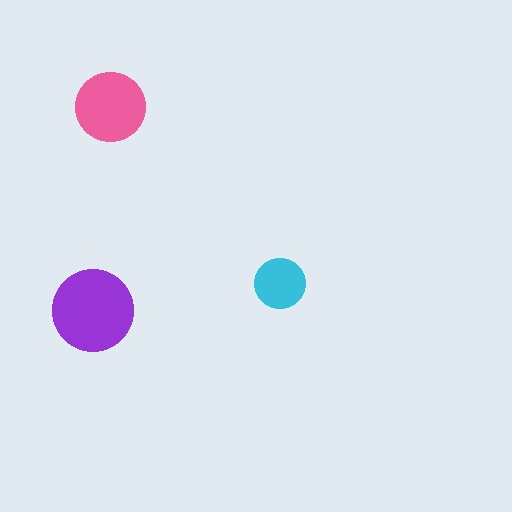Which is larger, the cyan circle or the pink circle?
The pink one.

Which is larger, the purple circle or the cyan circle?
The purple one.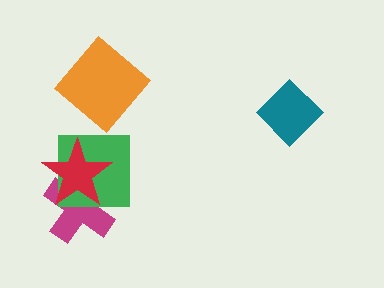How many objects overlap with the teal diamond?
0 objects overlap with the teal diamond.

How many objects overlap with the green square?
2 objects overlap with the green square.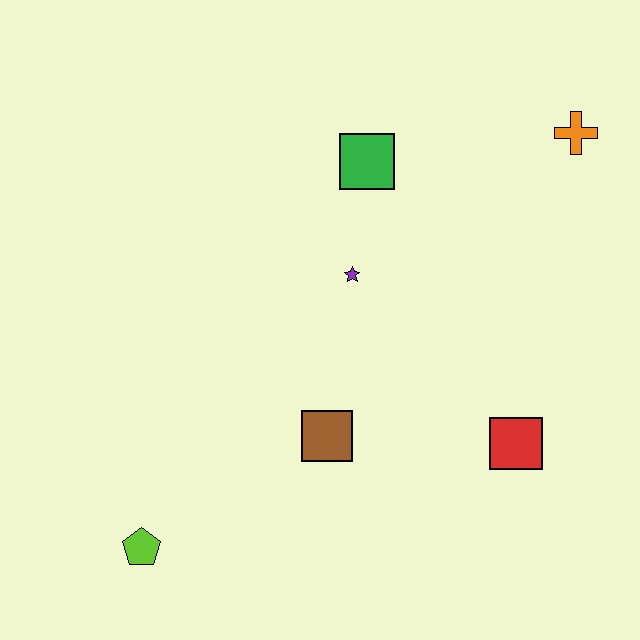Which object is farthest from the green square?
The lime pentagon is farthest from the green square.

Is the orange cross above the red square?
Yes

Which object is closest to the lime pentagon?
The brown square is closest to the lime pentagon.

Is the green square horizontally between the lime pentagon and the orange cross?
Yes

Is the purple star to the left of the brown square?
No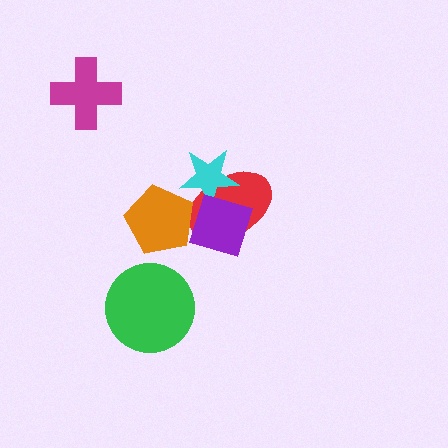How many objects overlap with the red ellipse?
3 objects overlap with the red ellipse.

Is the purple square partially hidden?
No, no other shape covers it.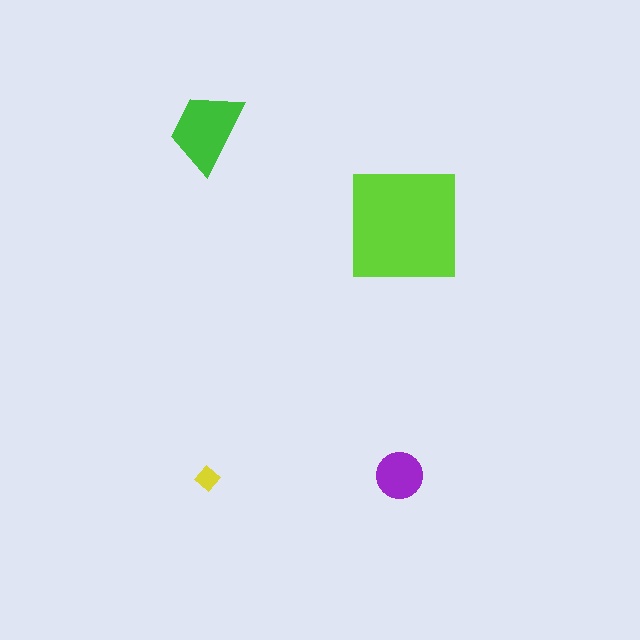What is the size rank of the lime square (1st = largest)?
1st.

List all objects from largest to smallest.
The lime square, the green trapezoid, the purple circle, the yellow diamond.